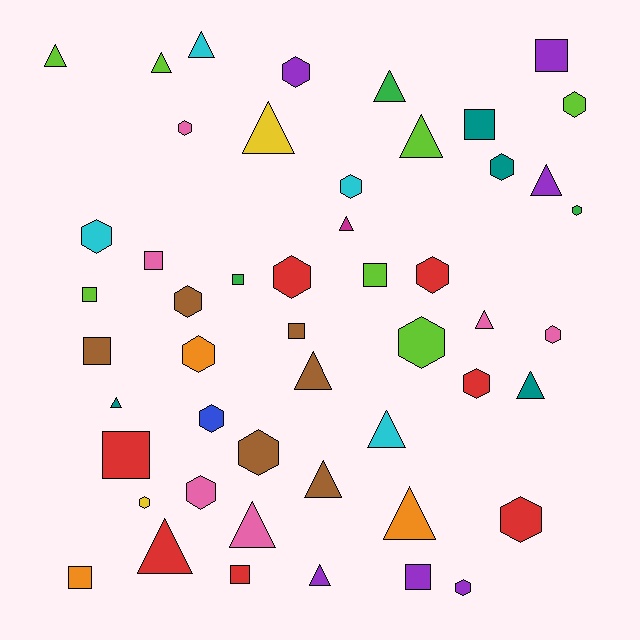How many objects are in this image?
There are 50 objects.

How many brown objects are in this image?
There are 6 brown objects.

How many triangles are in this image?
There are 18 triangles.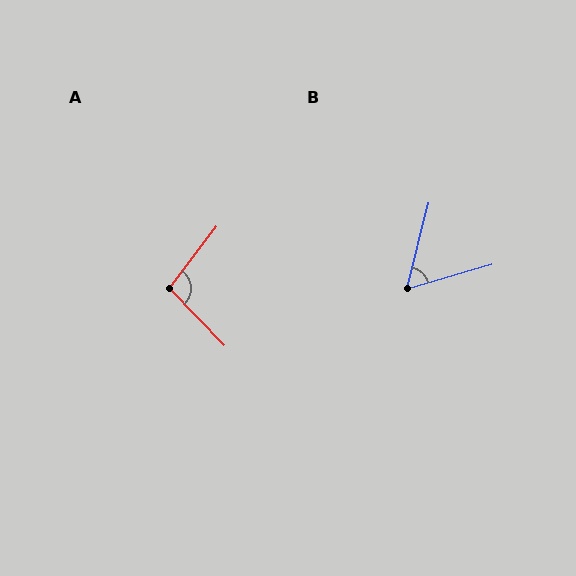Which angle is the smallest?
B, at approximately 60 degrees.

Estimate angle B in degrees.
Approximately 60 degrees.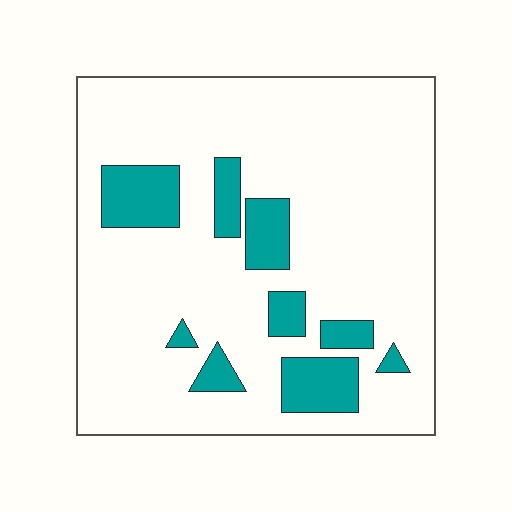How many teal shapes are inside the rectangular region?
9.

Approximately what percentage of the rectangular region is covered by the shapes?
Approximately 15%.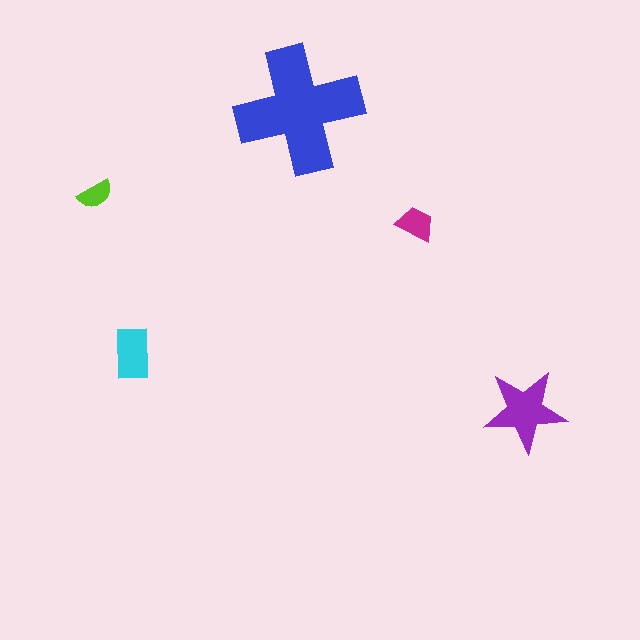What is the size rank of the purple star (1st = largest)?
2nd.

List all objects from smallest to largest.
The lime semicircle, the magenta trapezoid, the cyan rectangle, the purple star, the blue cross.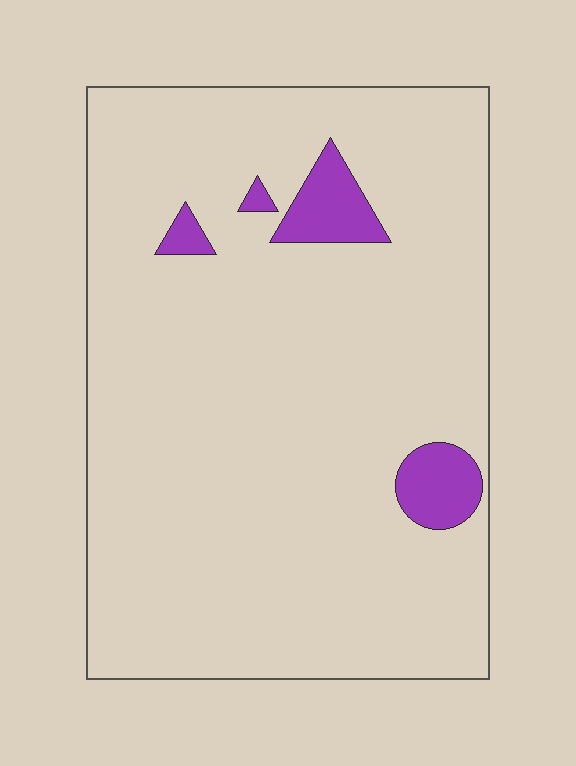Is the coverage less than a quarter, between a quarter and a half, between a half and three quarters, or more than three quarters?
Less than a quarter.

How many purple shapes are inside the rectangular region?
4.